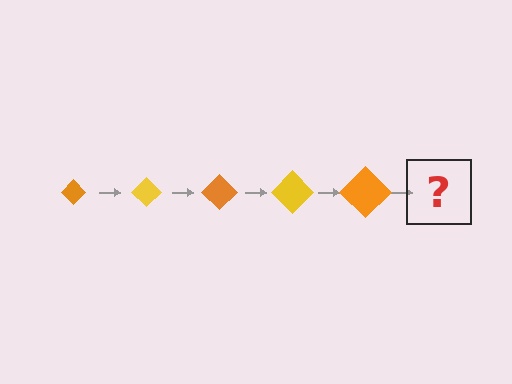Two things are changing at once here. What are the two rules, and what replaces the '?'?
The two rules are that the diamond grows larger each step and the color cycles through orange and yellow. The '?' should be a yellow diamond, larger than the previous one.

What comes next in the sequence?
The next element should be a yellow diamond, larger than the previous one.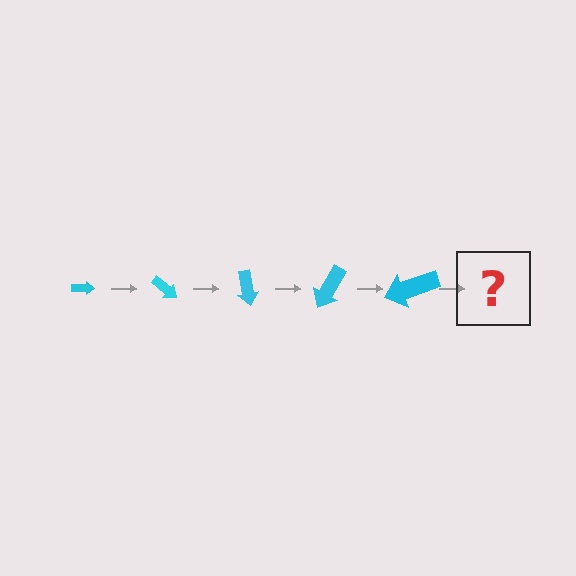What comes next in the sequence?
The next element should be an arrow, larger than the previous one and rotated 200 degrees from the start.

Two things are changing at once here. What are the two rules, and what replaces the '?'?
The two rules are that the arrow grows larger each step and it rotates 40 degrees each step. The '?' should be an arrow, larger than the previous one and rotated 200 degrees from the start.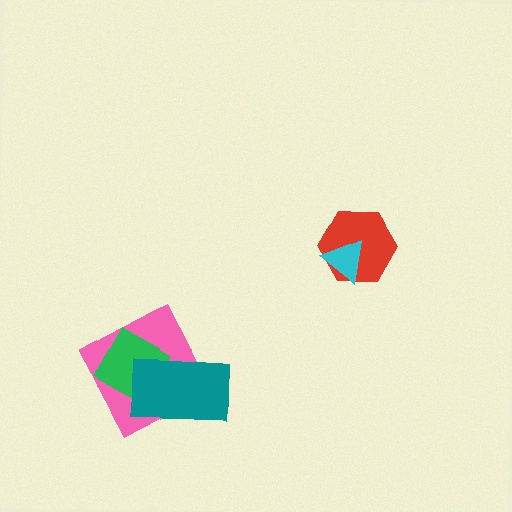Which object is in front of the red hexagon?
The cyan triangle is in front of the red hexagon.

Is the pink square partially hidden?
Yes, it is partially covered by another shape.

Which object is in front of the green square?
The teal rectangle is in front of the green square.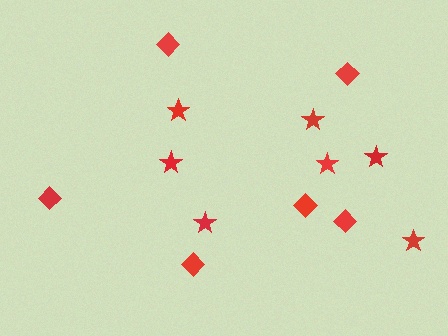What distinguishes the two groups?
There are 2 groups: one group of diamonds (6) and one group of stars (7).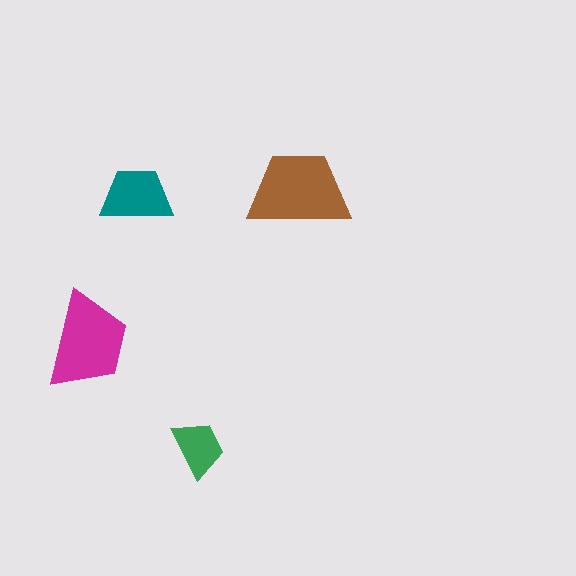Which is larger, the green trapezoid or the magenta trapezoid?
The magenta one.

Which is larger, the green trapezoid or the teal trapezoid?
The teal one.